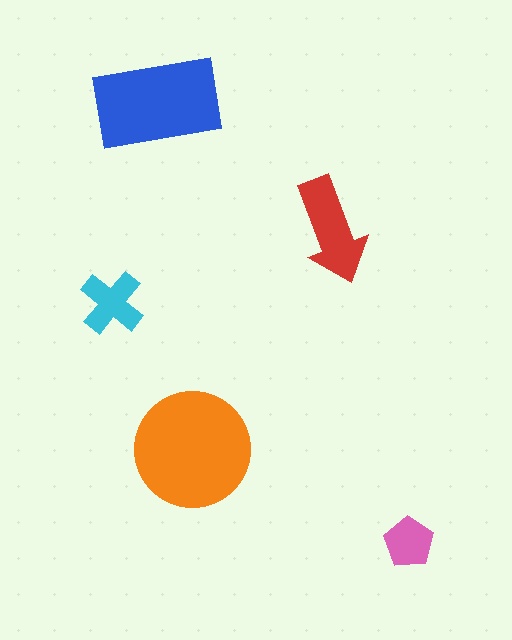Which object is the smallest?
The pink pentagon.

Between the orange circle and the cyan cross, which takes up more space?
The orange circle.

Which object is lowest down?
The pink pentagon is bottommost.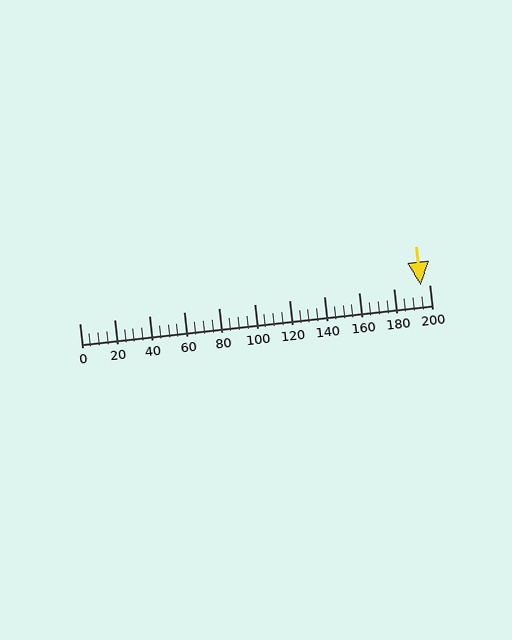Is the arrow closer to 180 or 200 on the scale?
The arrow is closer to 200.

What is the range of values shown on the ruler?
The ruler shows values from 0 to 200.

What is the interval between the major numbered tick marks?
The major tick marks are spaced 20 units apart.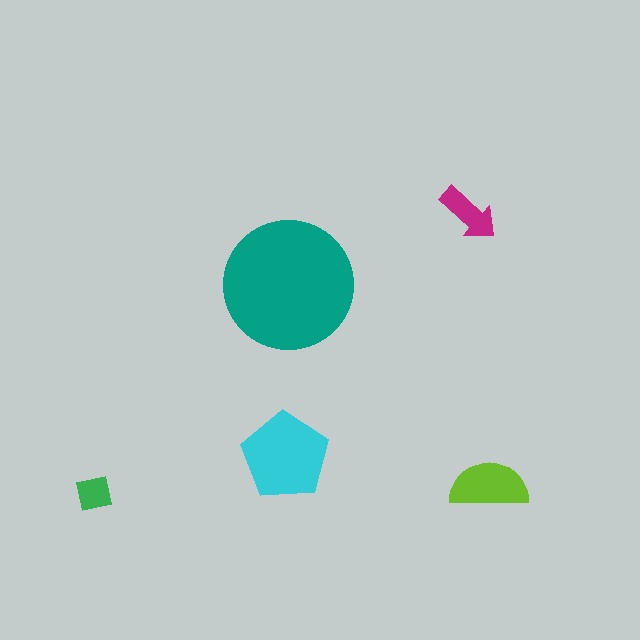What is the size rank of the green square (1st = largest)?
5th.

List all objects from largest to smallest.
The teal circle, the cyan pentagon, the lime semicircle, the magenta arrow, the green square.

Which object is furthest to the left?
The green square is leftmost.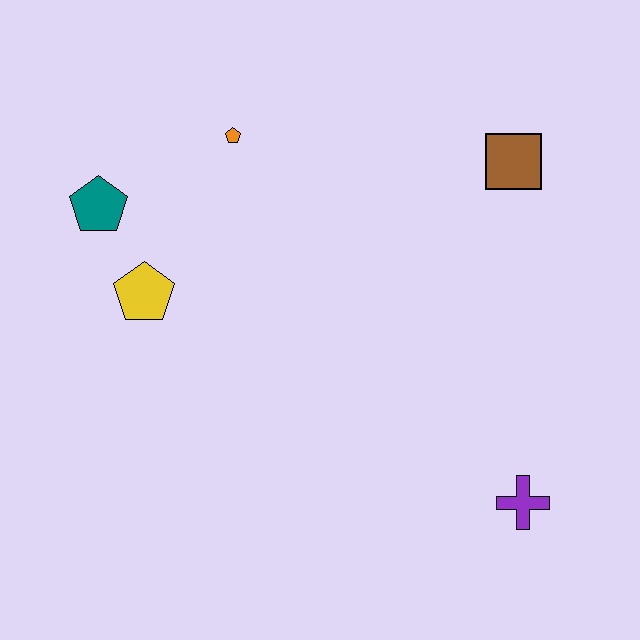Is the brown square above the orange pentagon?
No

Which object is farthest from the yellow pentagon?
The purple cross is farthest from the yellow pentagon.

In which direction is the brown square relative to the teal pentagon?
The brown square is to the right of the teal pentagon.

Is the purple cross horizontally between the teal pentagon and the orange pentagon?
No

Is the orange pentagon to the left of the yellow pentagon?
No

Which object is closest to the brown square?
The orange pentagon is closest to the brown square.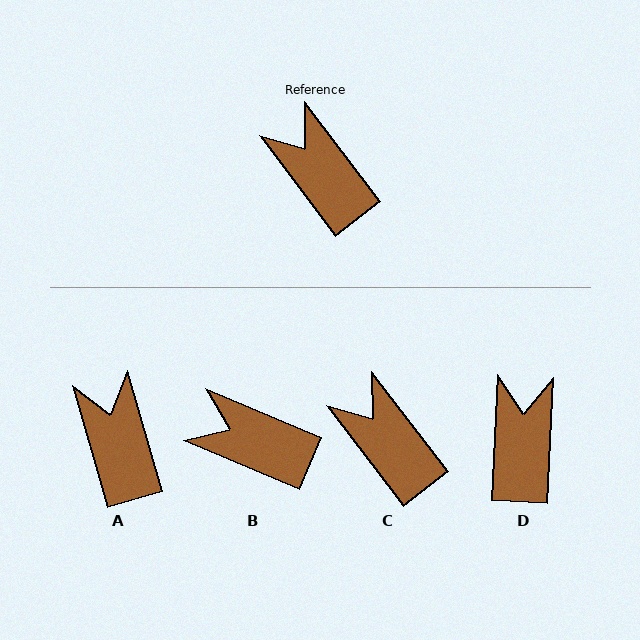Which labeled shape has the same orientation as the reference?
C.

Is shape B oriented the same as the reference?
No, it is off by about 30 degrees.